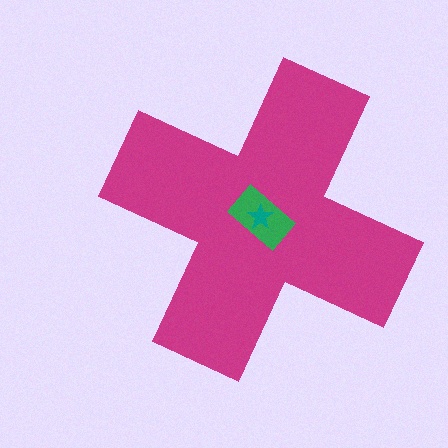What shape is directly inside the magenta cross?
The green rectangle.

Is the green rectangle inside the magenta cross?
Yes.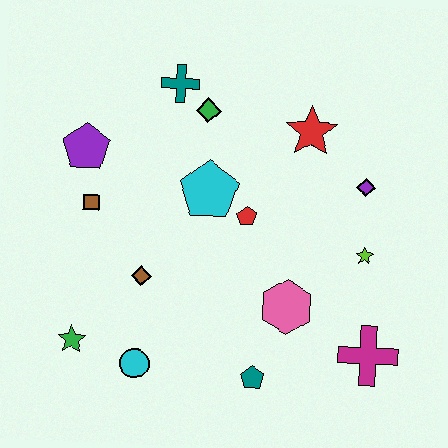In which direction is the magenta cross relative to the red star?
The magenta cross is below the red star.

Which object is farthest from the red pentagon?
The green star is farthest from the red pentagon.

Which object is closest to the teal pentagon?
The pink hexagon is closest to the teal pentagon.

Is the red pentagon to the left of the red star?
Yes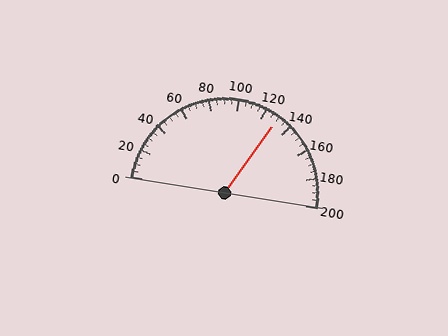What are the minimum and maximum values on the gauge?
The gauge ranges from 0 to 200.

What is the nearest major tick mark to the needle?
The nearest major tick mark is 120.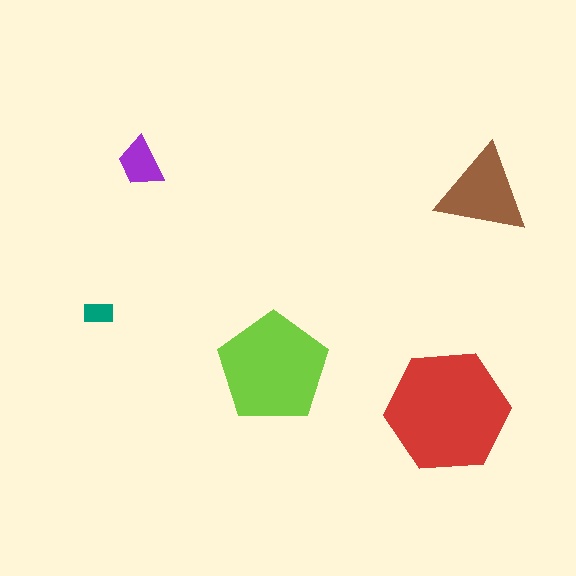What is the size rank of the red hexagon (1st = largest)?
1st.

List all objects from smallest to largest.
The teal rectangle, the purple trapezoid, the brown triangle, the lime pentagon, the red hexagon.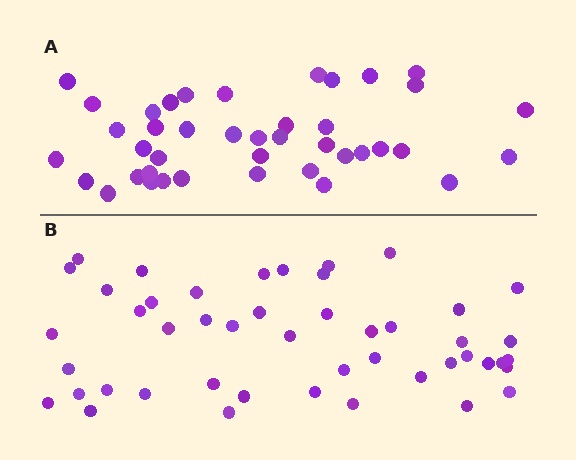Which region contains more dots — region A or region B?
Region B (the bottom region) has more dots.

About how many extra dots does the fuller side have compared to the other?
Region B has about 6 more dots than region A.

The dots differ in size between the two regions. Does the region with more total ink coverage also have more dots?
No. Region A has more total ink coverage because its dots are larger, but region B actually contains more individual dots. Total area can be misleading — the number of items is what matters here.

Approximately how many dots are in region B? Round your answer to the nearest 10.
About 50 dots. (The exact count is 47, which rounds to 50.)